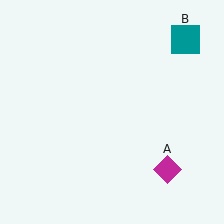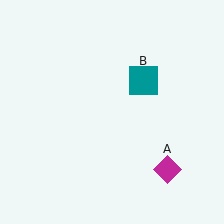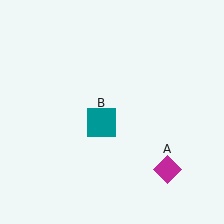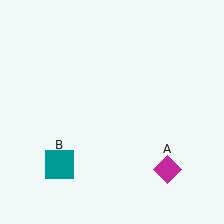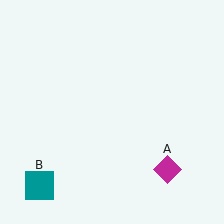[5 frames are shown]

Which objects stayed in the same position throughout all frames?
Magenta diamond (object A) remained stationary.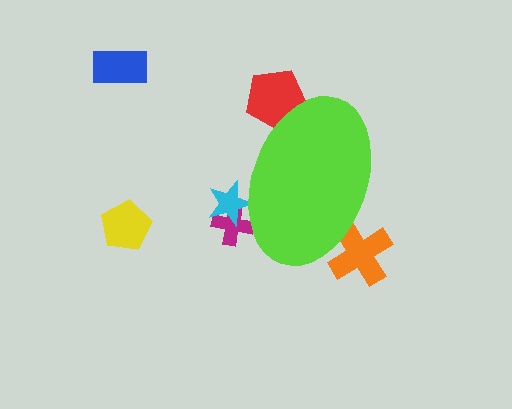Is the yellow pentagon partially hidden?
No, the yellow pentagon is fully visible.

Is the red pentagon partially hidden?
Yes, the red pentagon is partially hidden behind the lime ellipse.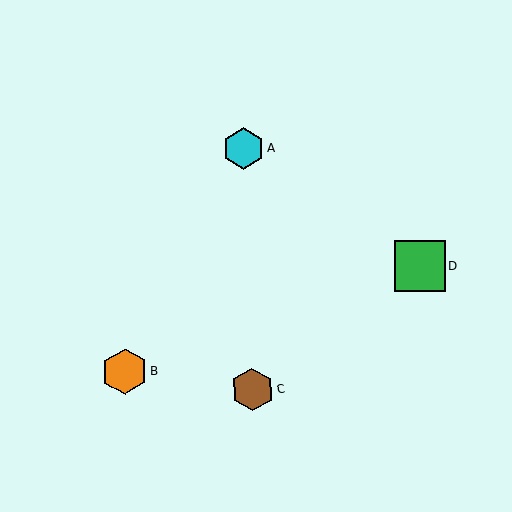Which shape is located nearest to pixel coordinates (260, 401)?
The brown hexagon (labeled C) at (252, 389) is nearest to that location.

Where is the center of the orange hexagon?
The center of the orange hexagon is at (125, 372).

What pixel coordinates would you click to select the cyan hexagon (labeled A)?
Click at (243, 149) to select the cyan hexagon A.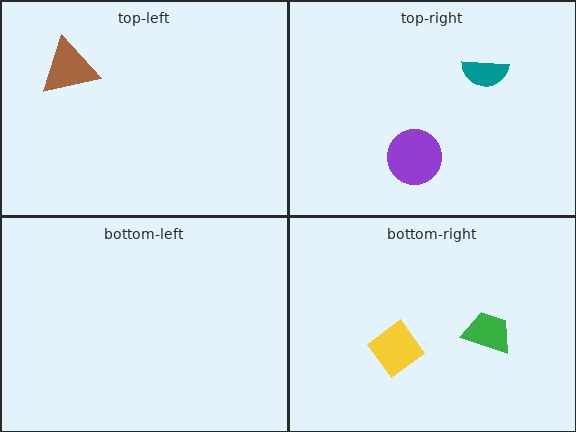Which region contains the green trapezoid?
The bottom-right region.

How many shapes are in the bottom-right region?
2.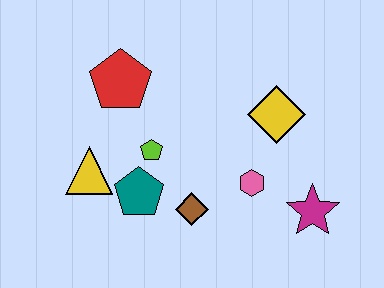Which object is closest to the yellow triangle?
The teal pentagon is closest to the yellow triangle.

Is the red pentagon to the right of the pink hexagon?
No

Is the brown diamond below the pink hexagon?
Yes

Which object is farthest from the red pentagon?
The magenta star is farthest from the red pentagon.